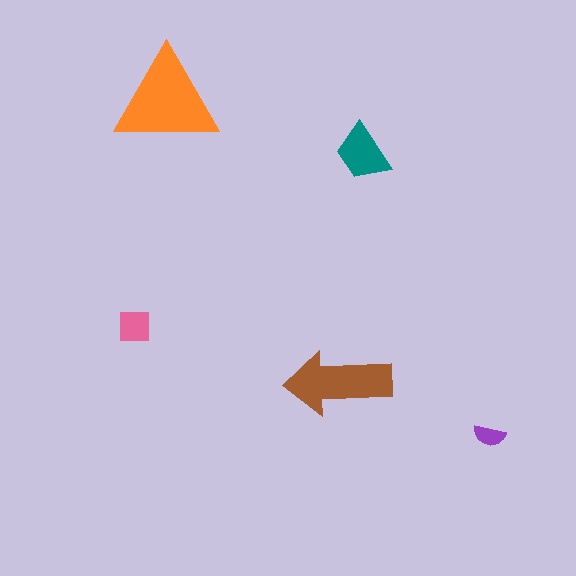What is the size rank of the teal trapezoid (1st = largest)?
3rd.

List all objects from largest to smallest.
The orange triangle, the brown arrow, the teal trapezoid, the pink square, the purple semicircle.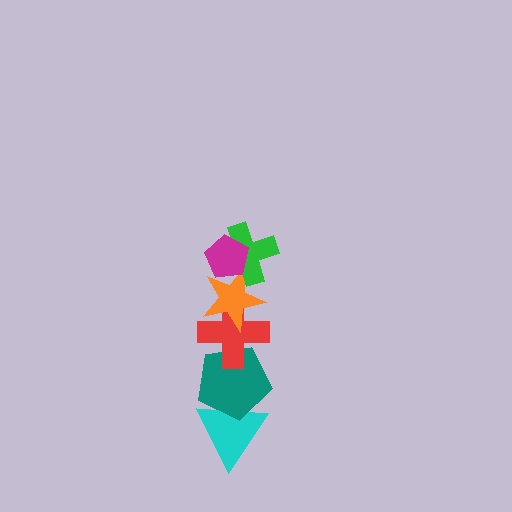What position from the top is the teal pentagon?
The teal pentagon is 5th from the top.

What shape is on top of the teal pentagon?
The red cross is on top of the teal pentagon.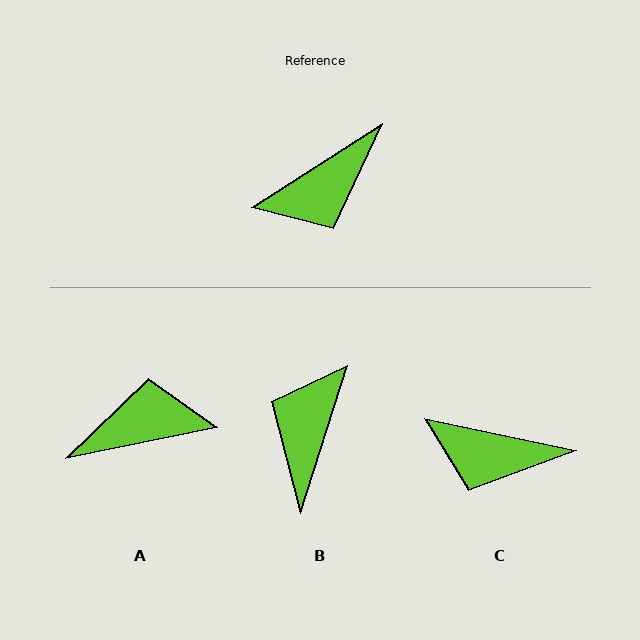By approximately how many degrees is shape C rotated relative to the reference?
Approximately 45 degrees clockwise.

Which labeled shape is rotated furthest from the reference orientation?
A, about 159 degrees away.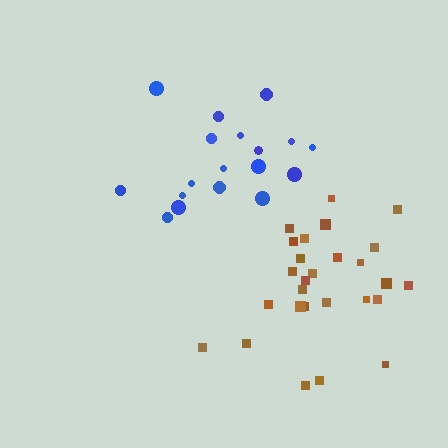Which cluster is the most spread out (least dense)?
Blue.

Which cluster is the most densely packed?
Brown.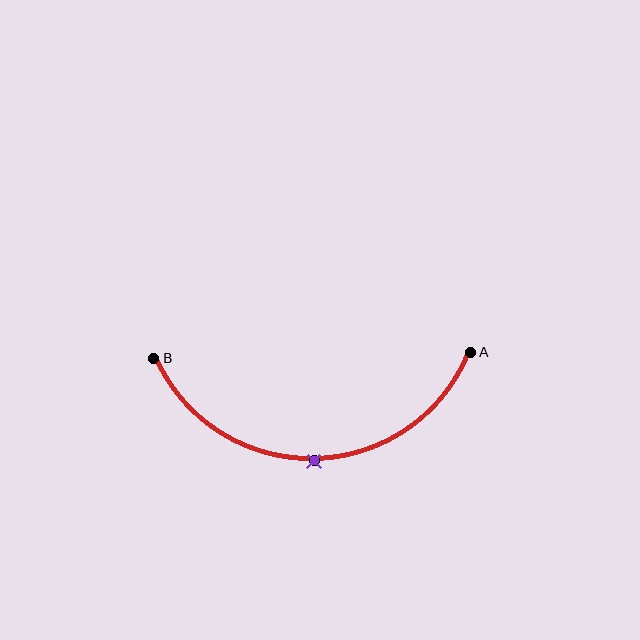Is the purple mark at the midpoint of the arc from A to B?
Yes. The purple mark lies on the arc at equal arc-length from both A and B — it is the arc midpoint.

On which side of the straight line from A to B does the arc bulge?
The arc bulges below the straight line connecting A and B.